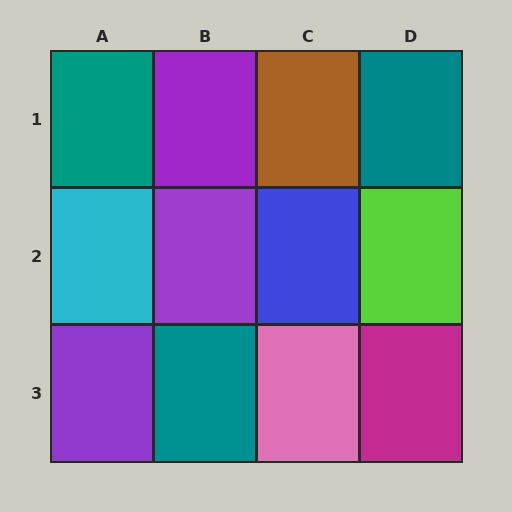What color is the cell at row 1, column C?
Brown.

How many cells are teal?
3 cells are teal.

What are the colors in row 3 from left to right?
Purple, teal, pink, magenta.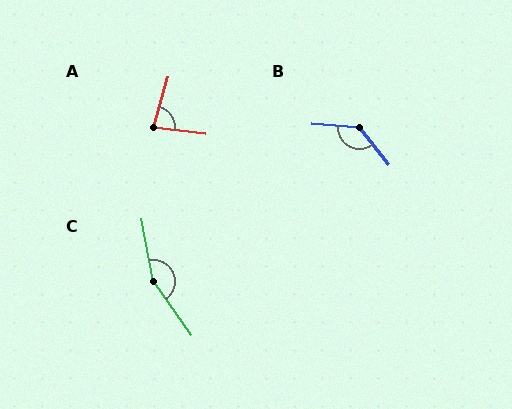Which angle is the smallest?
A, at approximately 80 degrees.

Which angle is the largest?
C, at approximately 155 degrees.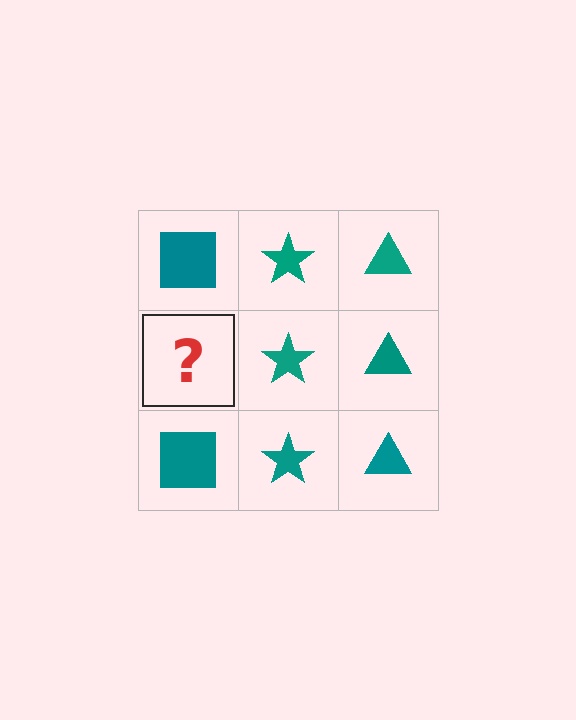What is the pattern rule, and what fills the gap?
The rule is that each column has a consistent shape. The gap should be filled with a teal square.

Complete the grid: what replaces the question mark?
The question mark should be replaced with a teal square.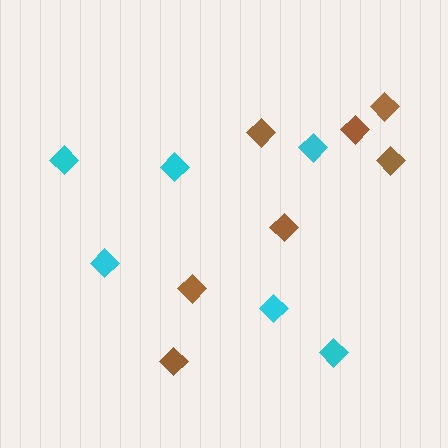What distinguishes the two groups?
There are 2 groups: one group of cyan diamonds (6) and one group of brown diamonds (7).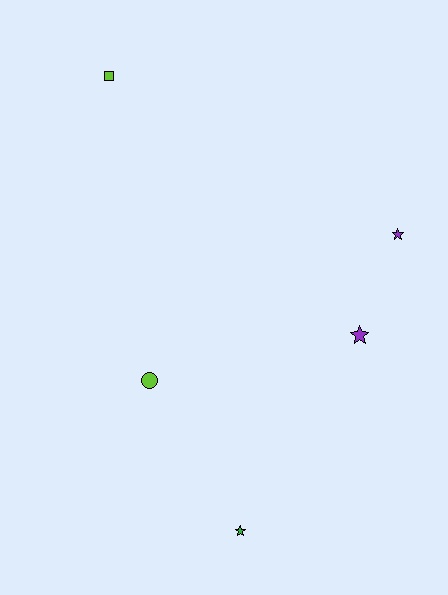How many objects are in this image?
There are 5 objects.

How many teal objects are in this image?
There are no teal objects.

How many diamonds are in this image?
There are no diamonds.